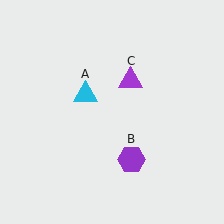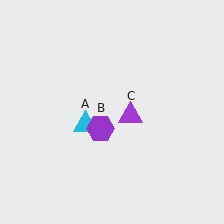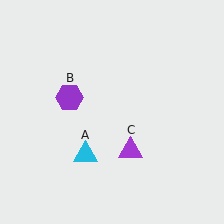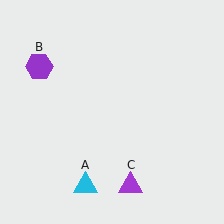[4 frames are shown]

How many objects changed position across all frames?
3 objects changed position: cyan triangle (object A), purple hexagon (object B), purple triangle (object C).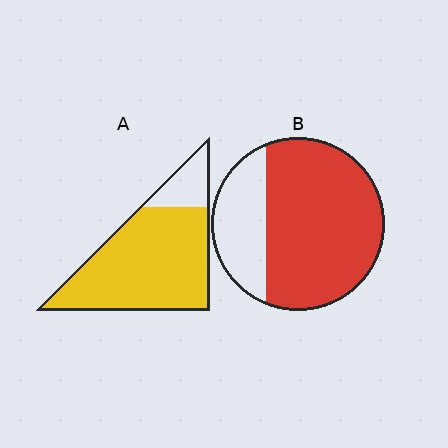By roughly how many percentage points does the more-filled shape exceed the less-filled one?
By roughly 10 percentage points (A over B).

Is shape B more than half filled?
Yes.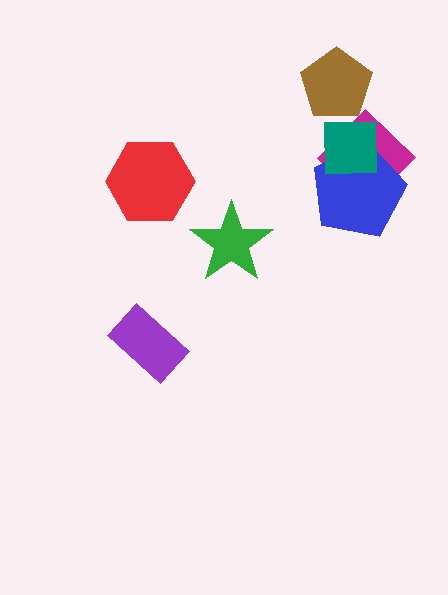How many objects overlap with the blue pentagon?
2 objects overlap with the blue pentagon.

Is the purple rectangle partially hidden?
No, no other shape covers it.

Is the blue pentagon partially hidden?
Yes, it is partially covered by another shape.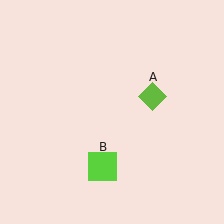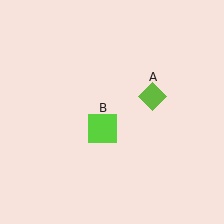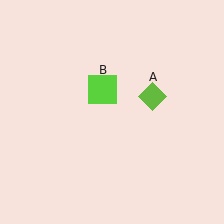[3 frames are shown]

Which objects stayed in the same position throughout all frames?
Lime diamond (object A) remained stationary.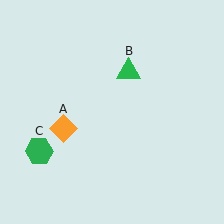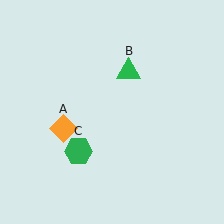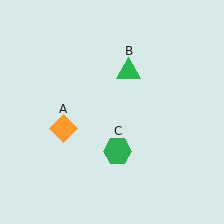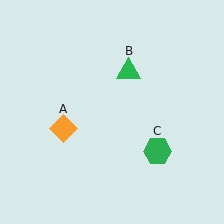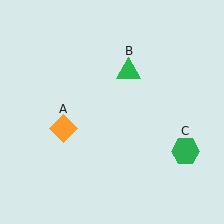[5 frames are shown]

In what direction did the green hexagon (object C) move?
The green hexagon (object C) moved right.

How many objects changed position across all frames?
1 object changed position: green hexagon (object C).